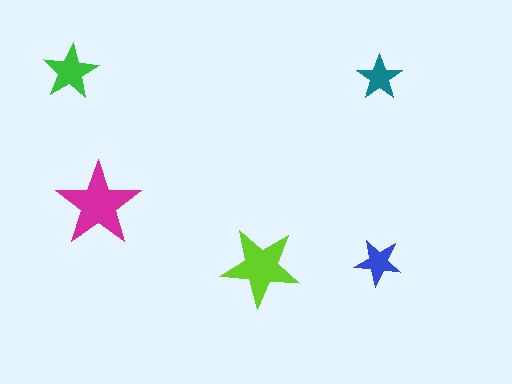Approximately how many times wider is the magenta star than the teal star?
About 2 times wider.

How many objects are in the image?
There are 5 objects in the image.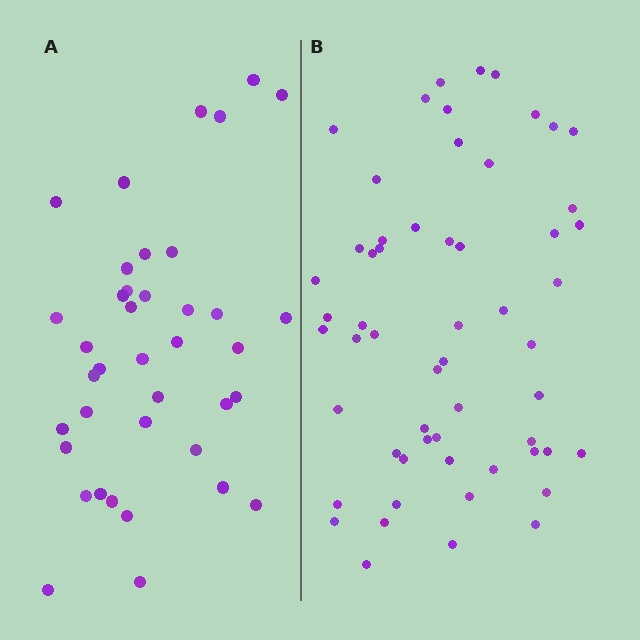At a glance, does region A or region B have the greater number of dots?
Region B (the right region) has more dots.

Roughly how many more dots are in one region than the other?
Region B has approximately 20 more dots than region A.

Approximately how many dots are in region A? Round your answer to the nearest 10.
About 40 dots. (The exact count is 39, which rounds to 40.)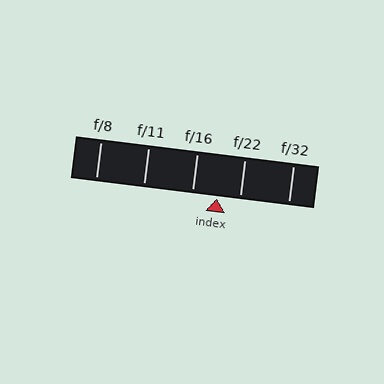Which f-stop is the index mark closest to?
The index mark is closest to f/22.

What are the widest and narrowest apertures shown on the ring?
The widest aperture shown is f/8 and the narrowest is f/32.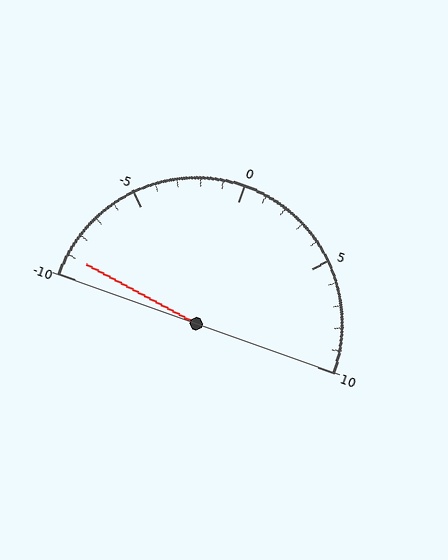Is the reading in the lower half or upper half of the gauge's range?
The reading is in the lower half of the range (-10 to 10).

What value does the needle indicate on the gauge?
The needle indicates approximately -9.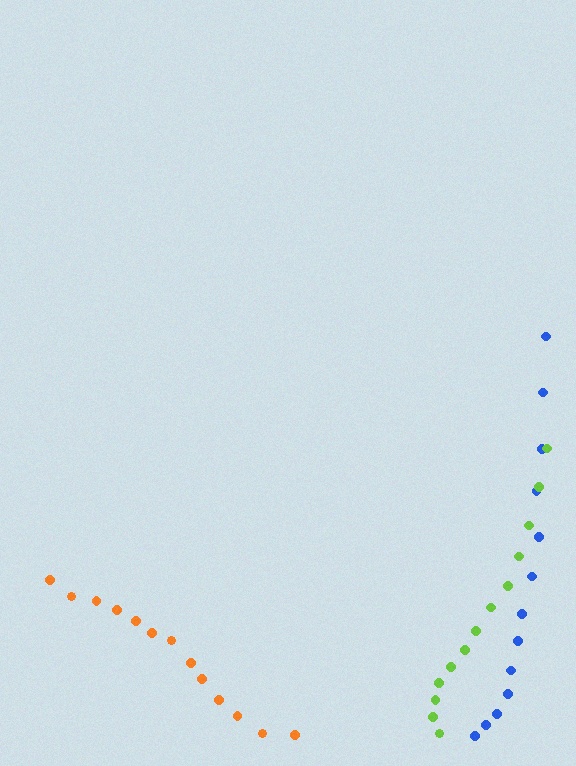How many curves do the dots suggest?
There are 3 distinct paths.